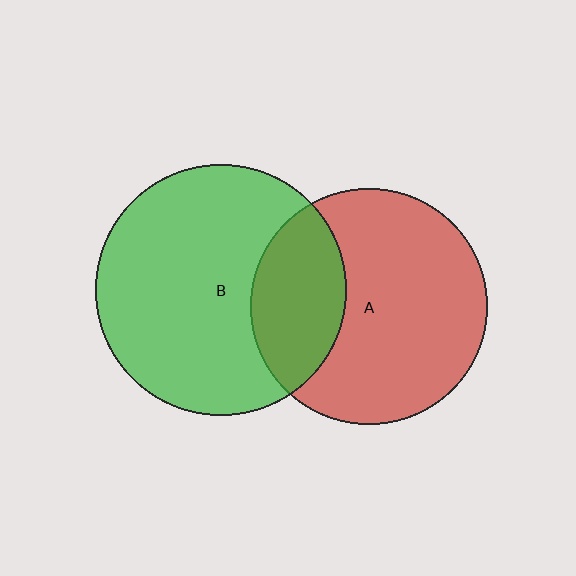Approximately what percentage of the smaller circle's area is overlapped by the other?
Approximately 30%.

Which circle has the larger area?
Circle B (green).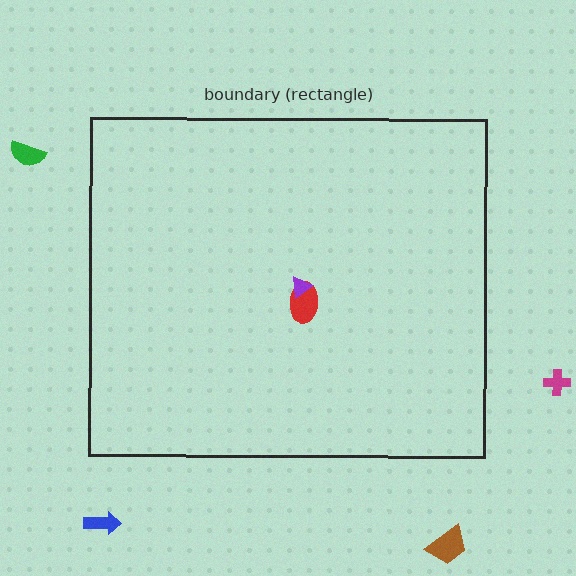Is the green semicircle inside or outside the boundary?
Outside.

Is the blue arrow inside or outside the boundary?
Outside.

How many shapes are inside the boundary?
2 inside, 4 outside.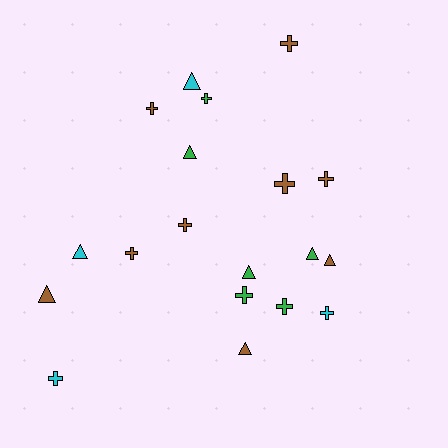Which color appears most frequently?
Brown, with 9 objects.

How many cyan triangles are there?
There are 2 cyan triangles.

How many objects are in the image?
There are 19 objects.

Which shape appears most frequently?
Cross, with 11 objects.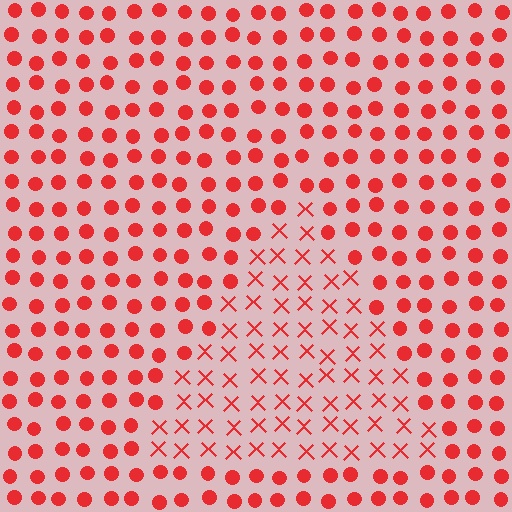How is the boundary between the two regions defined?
The boundary is defined by a change in element shape: X marks inside vs. circles outside. All elements share the same color and spacing.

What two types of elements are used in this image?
The image uses X marks inside the triangle region and circles outside it.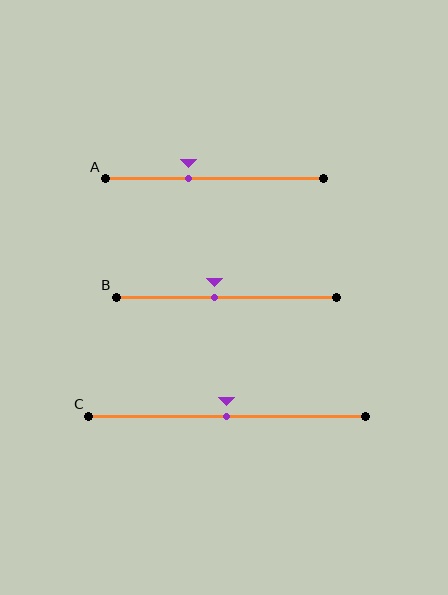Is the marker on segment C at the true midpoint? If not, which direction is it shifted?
Yes, the marker on segment C is at the true midpoint.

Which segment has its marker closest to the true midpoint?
Segment C has its marker closest to the true midpoint.